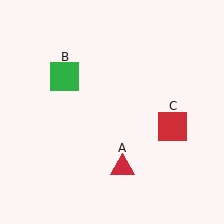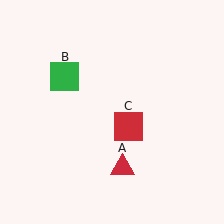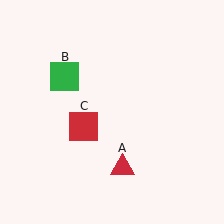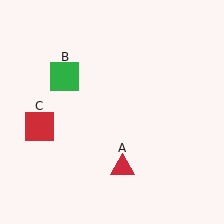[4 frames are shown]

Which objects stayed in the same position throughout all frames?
Red triangle (object A) and green square (object B) remained stationary.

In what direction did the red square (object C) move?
The red square (object C) moved left.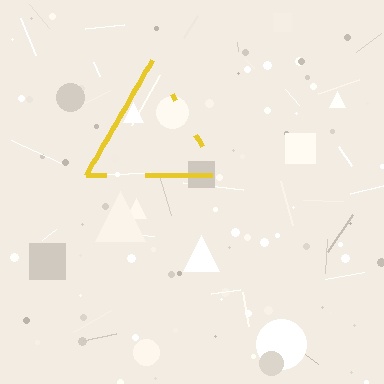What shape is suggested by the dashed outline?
The dashed outline suggests a triangle.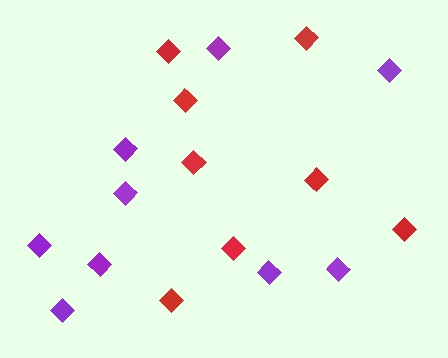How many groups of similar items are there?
There are 2 groups: one group of purple diamonds (9) and one group of red diamonds (8).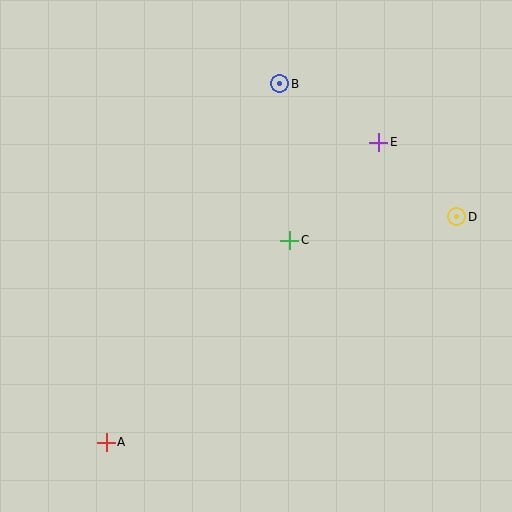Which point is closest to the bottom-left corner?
Point A is closest to the bottom-left corner.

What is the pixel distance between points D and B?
The distance between D and B is 221 pixels.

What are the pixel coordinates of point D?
Point D is at (457, 217).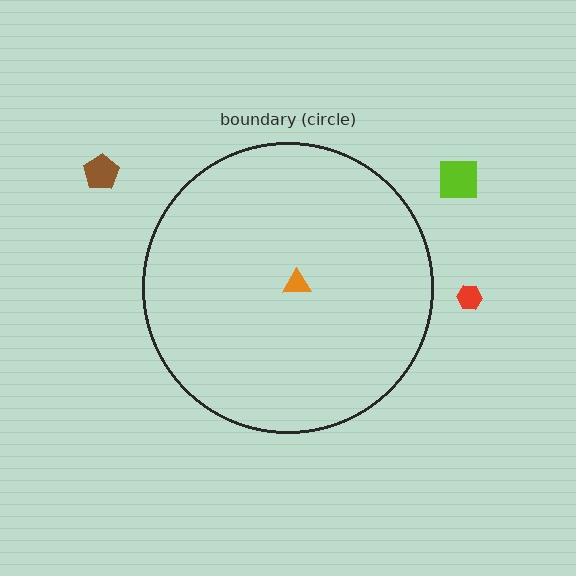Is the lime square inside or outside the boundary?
Outside.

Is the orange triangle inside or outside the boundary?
Inside.